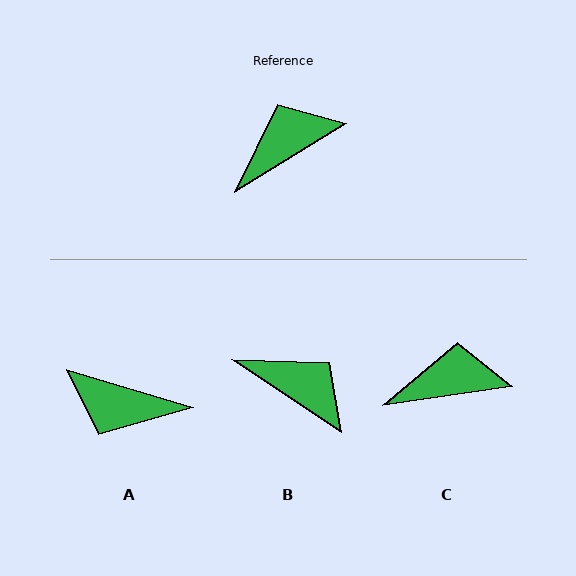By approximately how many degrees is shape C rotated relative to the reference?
Approximately 24 degrees clockwise.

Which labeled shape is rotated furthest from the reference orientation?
A, about 132 degrees away.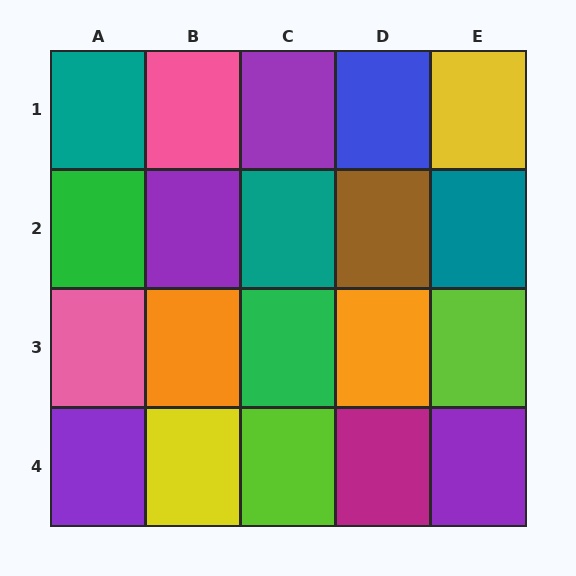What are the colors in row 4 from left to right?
Purple, yellow, lime, magenta, purple.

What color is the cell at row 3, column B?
Orange.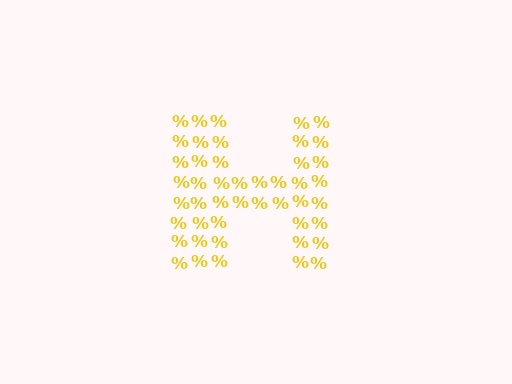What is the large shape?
The large shape is the letter H.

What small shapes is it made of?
It is made of small percent signs.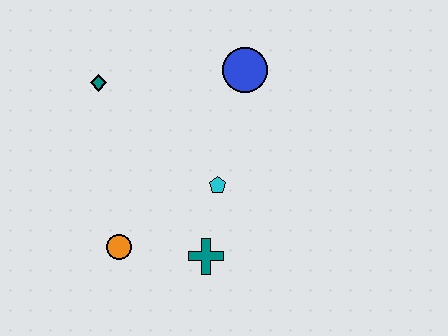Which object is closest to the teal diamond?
The blue circle is closest to the teal diamond.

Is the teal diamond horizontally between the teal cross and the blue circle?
No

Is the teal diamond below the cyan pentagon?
No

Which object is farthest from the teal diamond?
The teal cross is farthest from the teal diamond.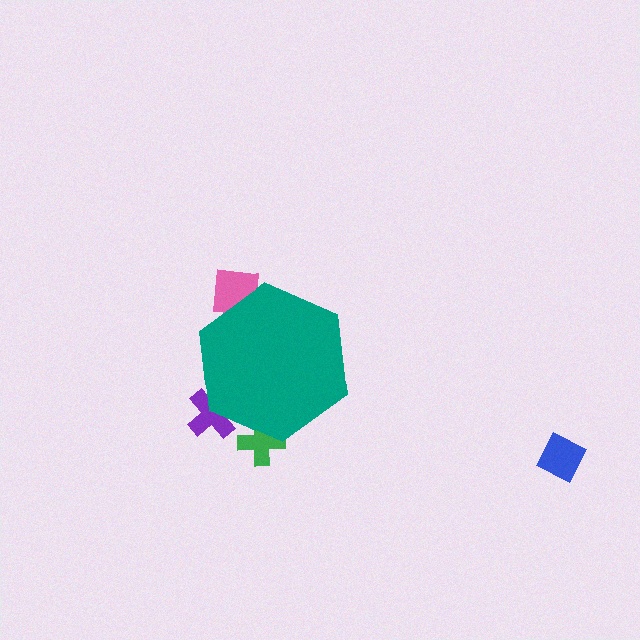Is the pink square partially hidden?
Yes, the pink square is partially hidden behind the teal hexagon.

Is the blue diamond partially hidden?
No, the blue diamond is fully visible.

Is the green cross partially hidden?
Yes, the green cross is partially hidden behind the teal hexagon.